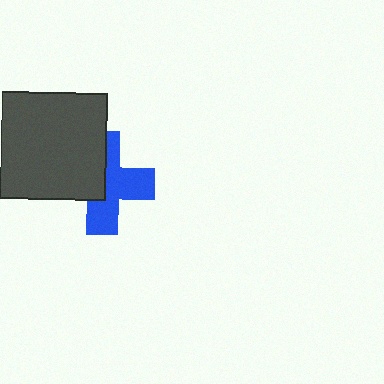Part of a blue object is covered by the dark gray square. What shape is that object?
It is a cross.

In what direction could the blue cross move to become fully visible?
The blue cross could move toward the lower-right. That would shift it out from behind the dark gray square entirely.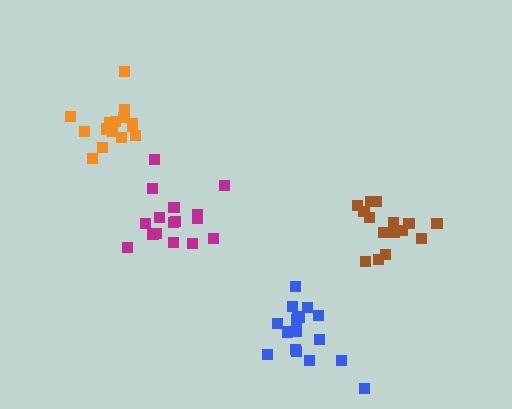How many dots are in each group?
Group 1: 18 dots, Group 2: 16 dots, Group 3: 15 dots, Group 4: 15 dots (64 total).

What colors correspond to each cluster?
The clusters are colored: blue, magenta, orange, brown.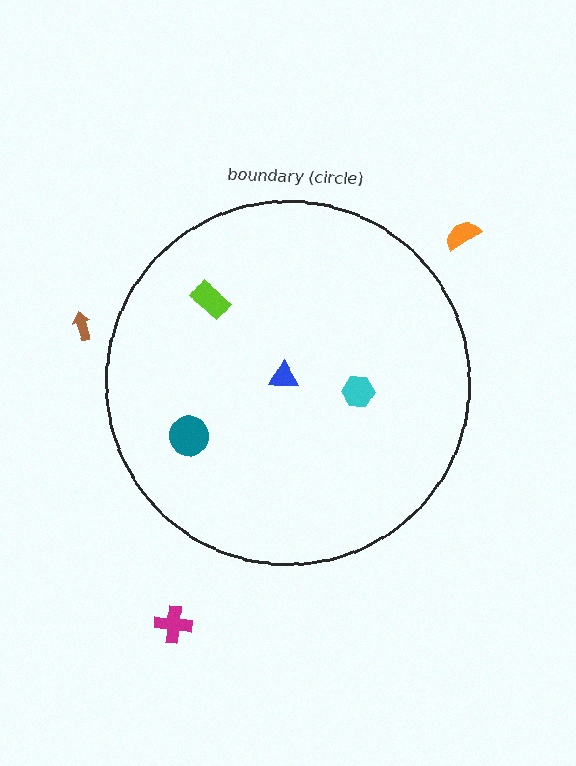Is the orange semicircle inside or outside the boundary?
Outside.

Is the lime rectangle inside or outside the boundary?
Inside.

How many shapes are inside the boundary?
4 inside, 3 outside.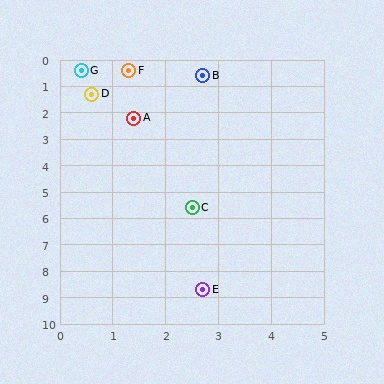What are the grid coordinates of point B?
Point B is at approximately (2.7, 0.6).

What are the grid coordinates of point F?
Point F is at approximately (1.3, 0.4).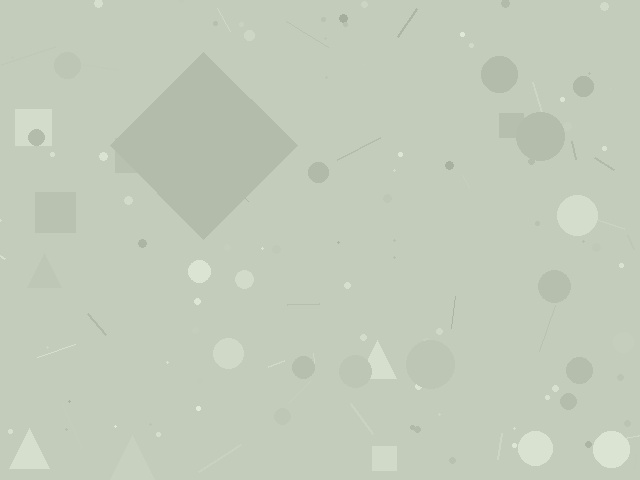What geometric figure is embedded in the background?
A diamond is embedded in the background.